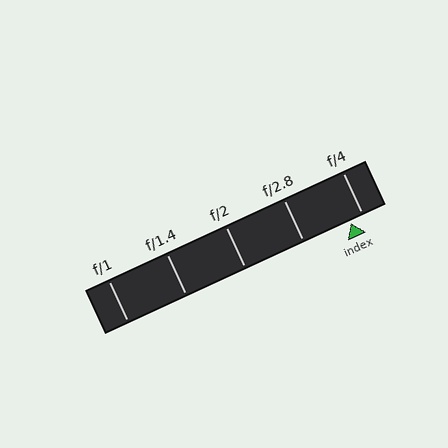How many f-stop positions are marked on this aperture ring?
There are 5 f-stop positions marked.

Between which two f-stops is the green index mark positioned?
The index mark is between f/2.8 and f/4.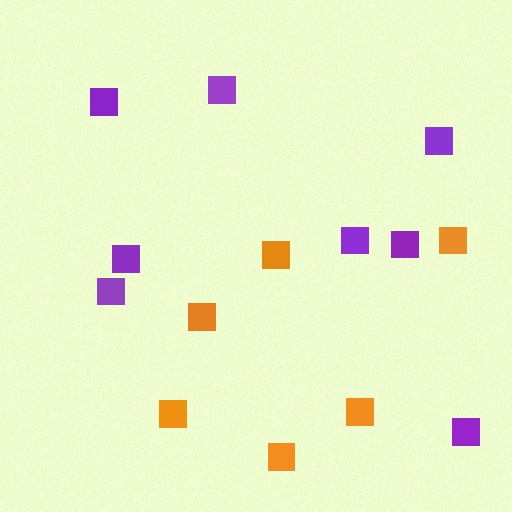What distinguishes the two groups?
There are 2 groups: one group of orange squares (6) and one group of purple squares (8).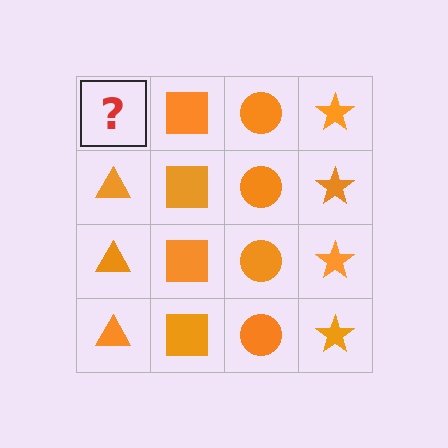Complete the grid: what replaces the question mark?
The question mark should be replaced with an orange triangle.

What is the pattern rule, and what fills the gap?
The rule is that each column has a consistent shape. The gap should be filled with an orange triangle.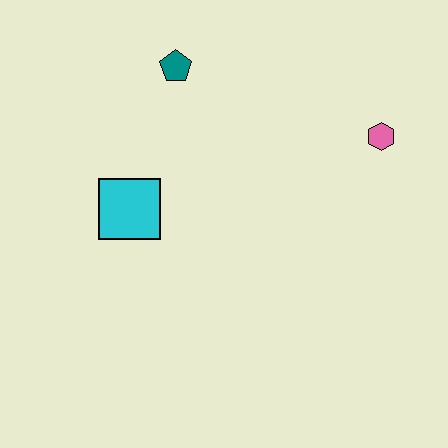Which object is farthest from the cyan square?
The pink hexagon is farthest from the cyan square.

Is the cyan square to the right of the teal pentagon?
No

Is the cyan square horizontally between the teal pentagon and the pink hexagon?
No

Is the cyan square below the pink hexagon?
Yes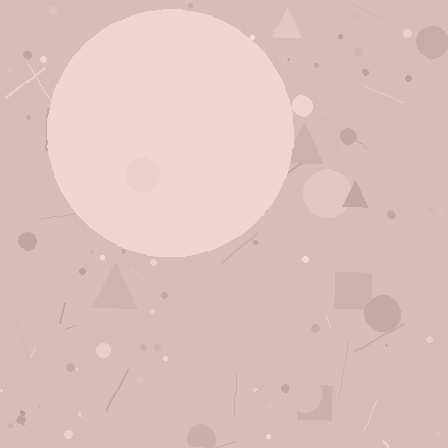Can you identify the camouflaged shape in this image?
The camouflaged shape is a circle.